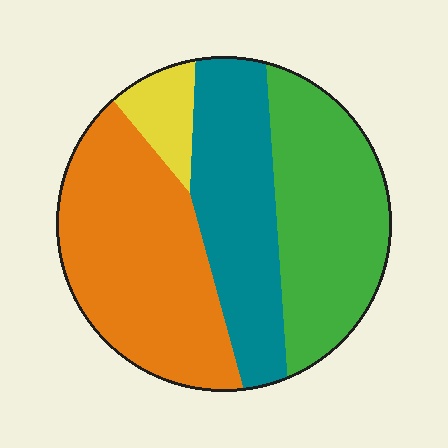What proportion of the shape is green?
Green takes up about one third (1/3) of the shape.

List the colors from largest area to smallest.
From largest to smallest: orange, green, teal, yellow.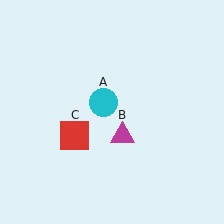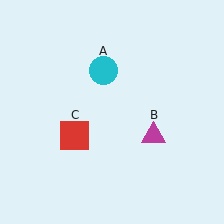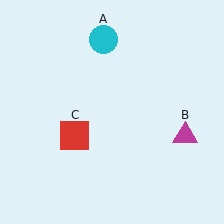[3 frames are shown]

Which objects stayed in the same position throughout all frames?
Red square (object C) remained stationary.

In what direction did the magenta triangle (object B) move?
The magenta triangle (object B) moved right.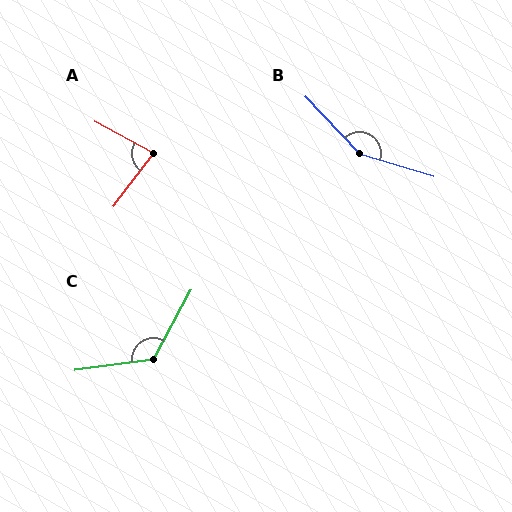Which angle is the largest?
B, at approximately 150 degrees.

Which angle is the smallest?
A, at approximately 81 degrees.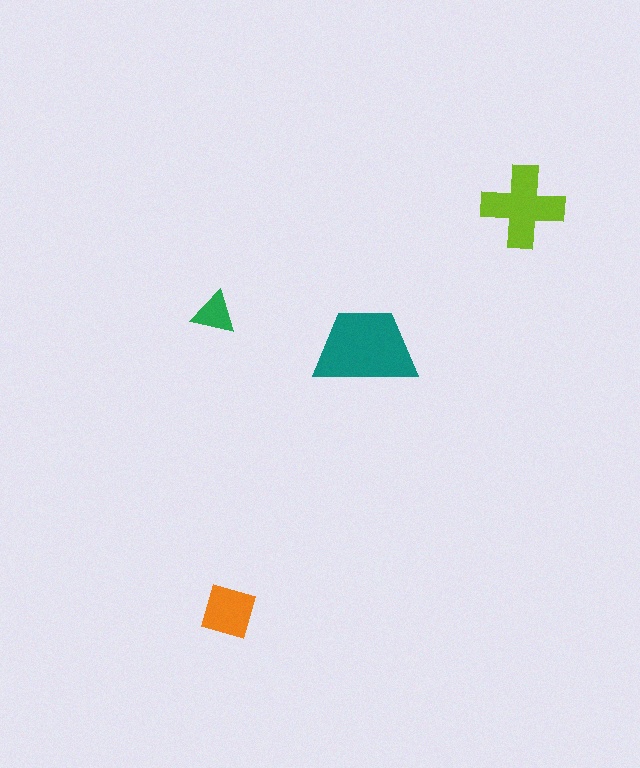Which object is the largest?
The teal trapezoid.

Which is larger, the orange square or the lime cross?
The lime cross.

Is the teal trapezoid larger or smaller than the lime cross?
Larger.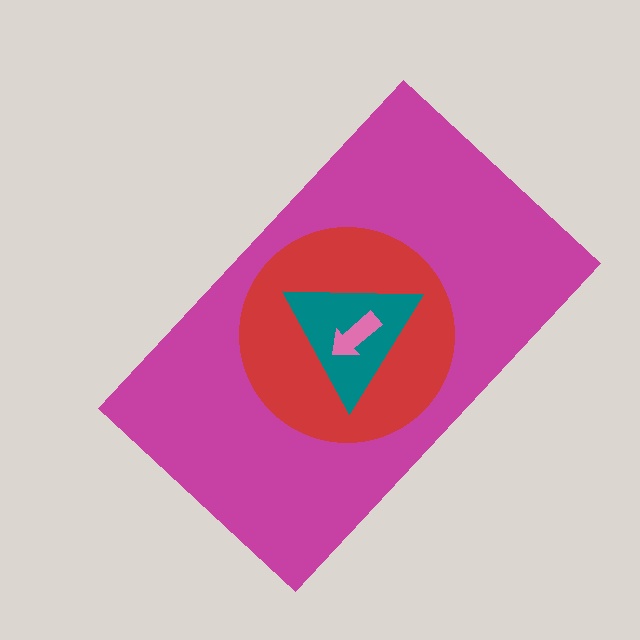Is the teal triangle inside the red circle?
Yes.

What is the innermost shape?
The pink arrow.